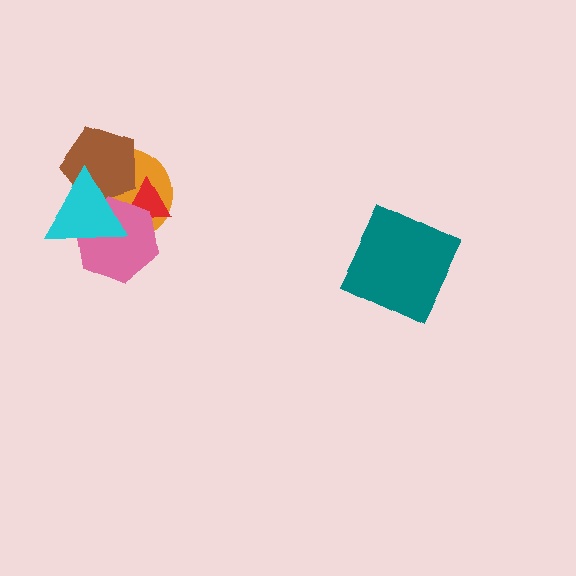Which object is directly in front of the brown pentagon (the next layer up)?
The pink hexagon is directly in front of the brown pentagon.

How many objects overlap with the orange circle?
4 objects overlap with the orange circle.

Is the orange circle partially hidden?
Yes, it is partially covered by another shape.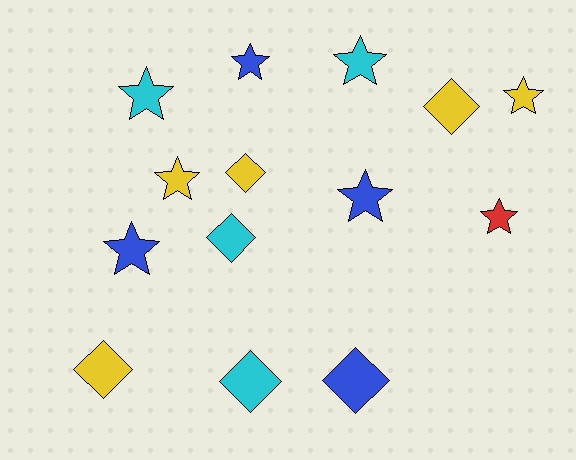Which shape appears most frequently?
Star, with 8 objects.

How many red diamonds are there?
There are no red diamonds.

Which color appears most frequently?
Yellow, with 5 objects.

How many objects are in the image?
There are 14 objects.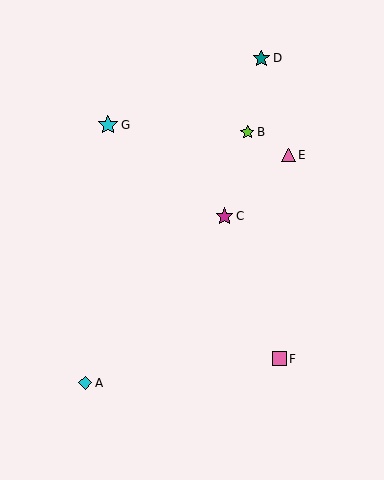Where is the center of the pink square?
The center of the pink square is at (279, 359).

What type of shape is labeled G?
Shape G is a cyan star.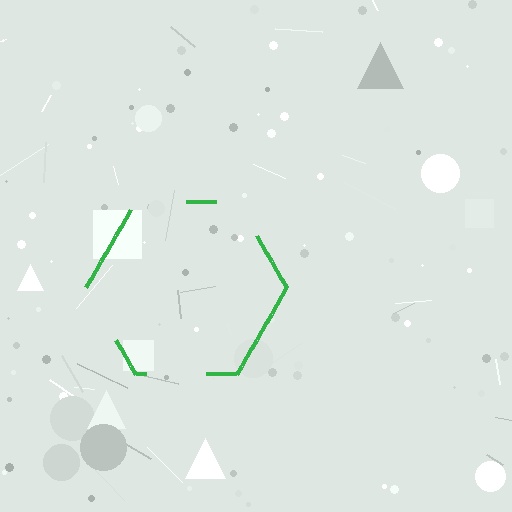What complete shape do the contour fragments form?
The contour fragments form a hexagon.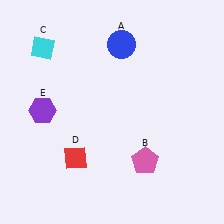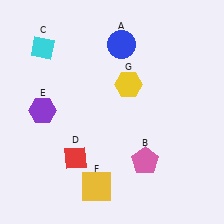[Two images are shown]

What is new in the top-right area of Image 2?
A yellow hexagon (G) was added in the top-right area of Image 2.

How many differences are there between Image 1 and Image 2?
There are 2 differences between the two images.